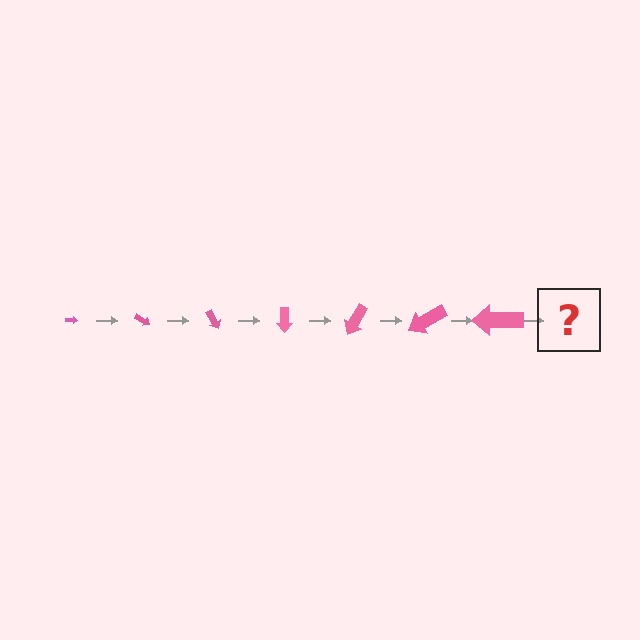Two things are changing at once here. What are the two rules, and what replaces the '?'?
The two rules are that the arrow grows larger each step and it rotates 30 degrees each step. The '?' should be an arrow, larger than the previous one and rotated 210 degrees from the start.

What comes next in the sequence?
The next element should be an arrow, larger than the previous one and rotated 210 degrees from the start.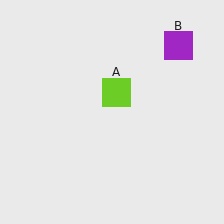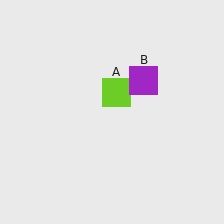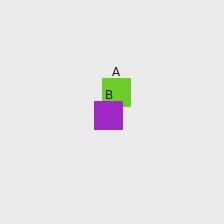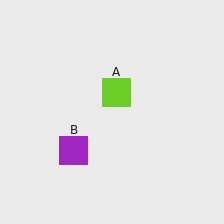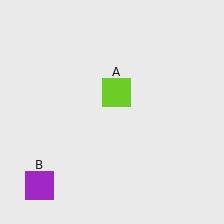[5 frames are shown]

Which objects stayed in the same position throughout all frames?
Lime square (object A) remained stationary.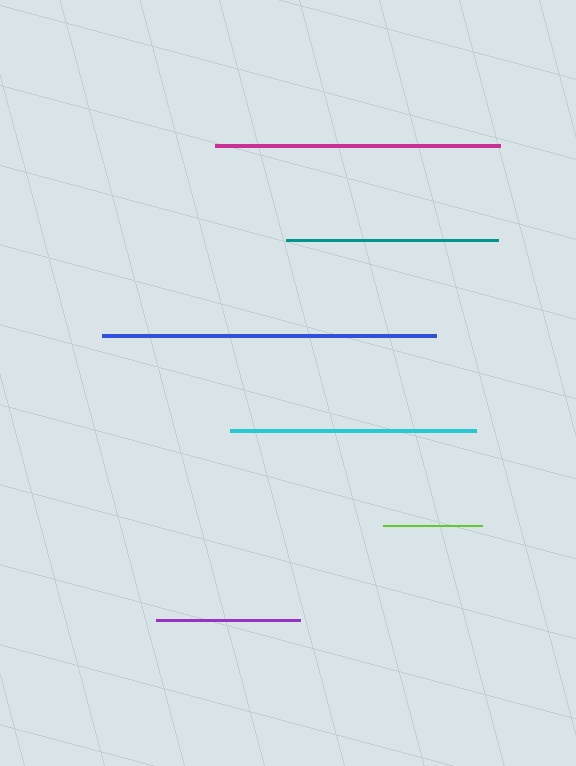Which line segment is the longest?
The blue line is the longest at approximately 334 pixels.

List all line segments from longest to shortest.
From longest to shortest: blue, magenta, cyan, teal, purple, lime.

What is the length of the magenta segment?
The magenta segment is approximately 285 pixels long.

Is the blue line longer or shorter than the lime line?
The blue line is longer than the lime line.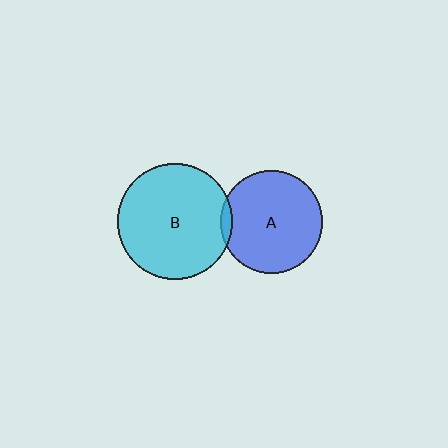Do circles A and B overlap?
Yes.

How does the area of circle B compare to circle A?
Approximately 1.3 times.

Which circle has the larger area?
Circle B (cyan).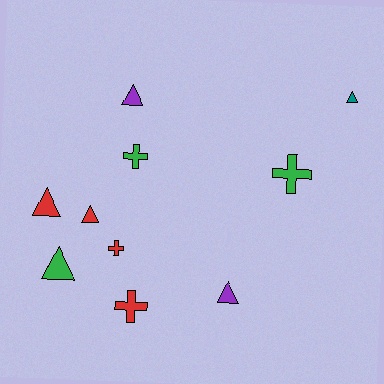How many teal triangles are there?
There is 1 teal triangle.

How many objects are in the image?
There are 10 objects.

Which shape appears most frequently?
Triangle, with 6 objects.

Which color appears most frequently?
Red, with 4 objects.